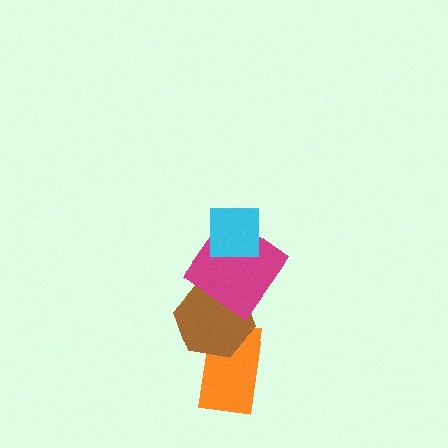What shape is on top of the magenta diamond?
The cyan square is on top of the magenta diamond.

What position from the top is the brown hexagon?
The brown hexagon is 3rd from the top.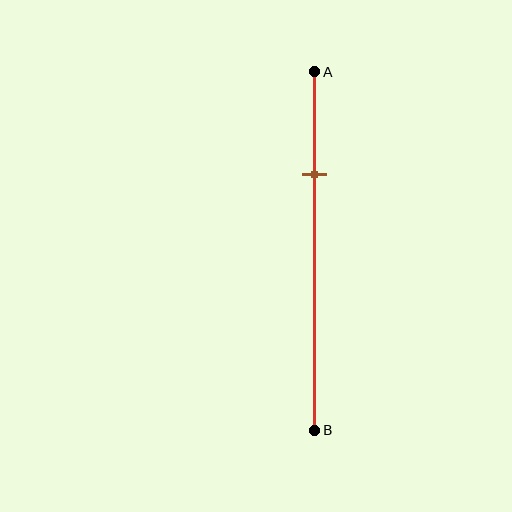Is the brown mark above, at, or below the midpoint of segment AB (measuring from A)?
The brown mark is above the midpoint of segment AB.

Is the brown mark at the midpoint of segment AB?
No, the mark is at about 30% from A, not at the 50% midpoint.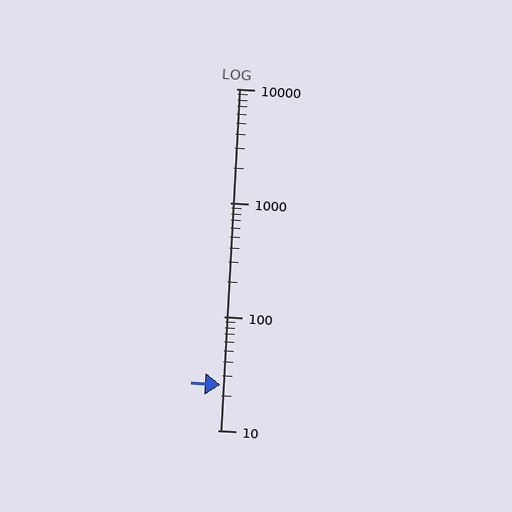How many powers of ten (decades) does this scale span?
The scale spans 3 decades, from 10 to 10000.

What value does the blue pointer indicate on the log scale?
The pointer indicates approximately 25.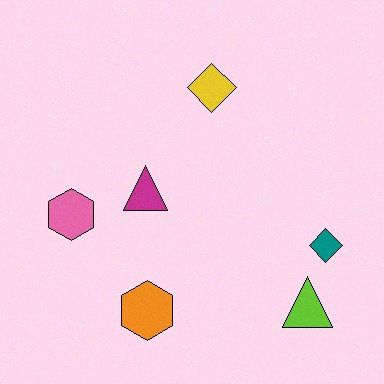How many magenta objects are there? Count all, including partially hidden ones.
There is 1 magenta object.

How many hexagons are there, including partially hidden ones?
There are 2 hexagons.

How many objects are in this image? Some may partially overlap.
There are 6 objects.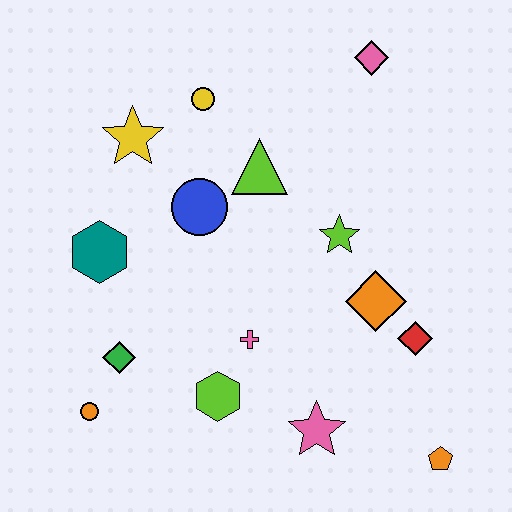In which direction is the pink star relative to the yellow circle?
The pink star is below the yellow circle.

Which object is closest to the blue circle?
The lime triangle is closest to the blue circle.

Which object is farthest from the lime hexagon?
The pink diamond is farthest from the lime hexagon.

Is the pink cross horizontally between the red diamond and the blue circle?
Yes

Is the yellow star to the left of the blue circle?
Yes